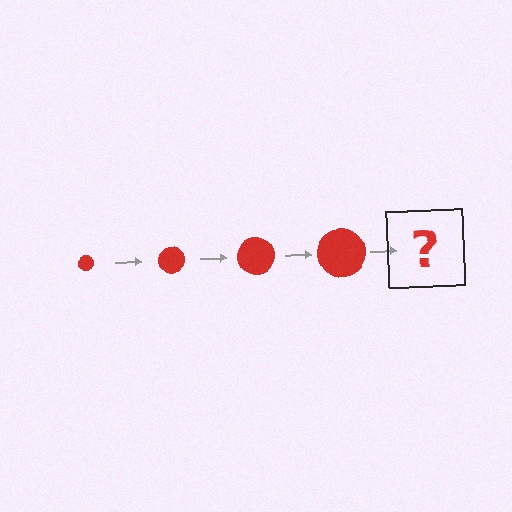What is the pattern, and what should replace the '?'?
The pattern is that the circle gets progressively larger each step. The '?' should be a red circle, larger than the previous one.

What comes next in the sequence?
The next element should be a red circle, larger than the previous one.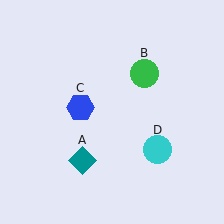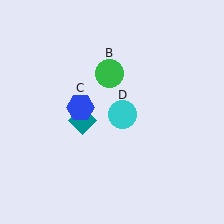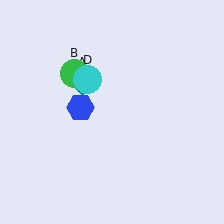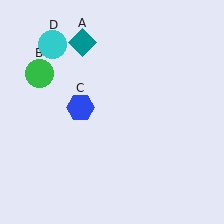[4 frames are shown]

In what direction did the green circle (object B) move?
The green circle (object B) moved left.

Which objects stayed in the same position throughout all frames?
Blue hexagon (object C) remained stationary.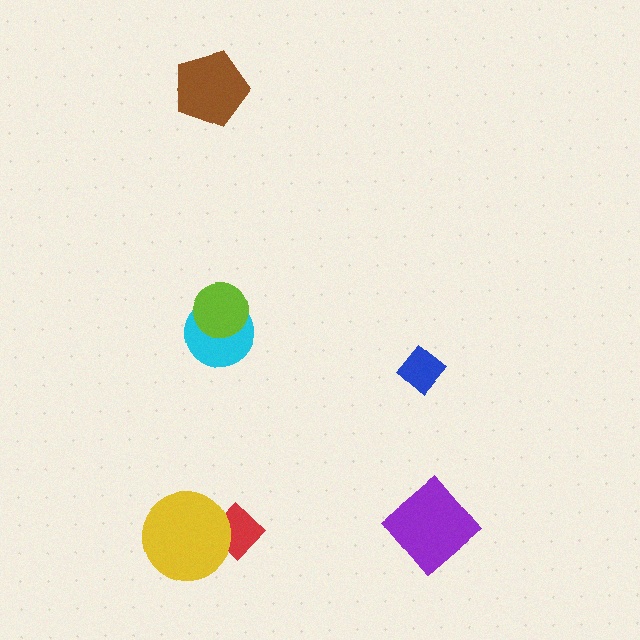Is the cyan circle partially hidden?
Yes, it is partially covered by another shape.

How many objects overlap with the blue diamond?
0 objects overlap with the blue diamond.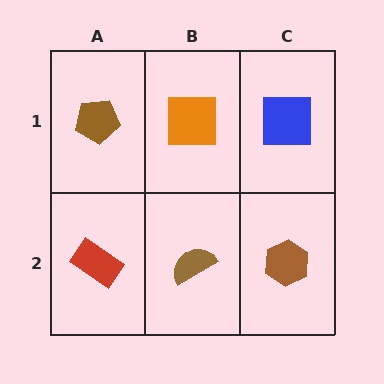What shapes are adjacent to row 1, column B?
A brown semicircle (row 2, column B), a brown pentagon (row 1, column A), a blue square (row 1, column C).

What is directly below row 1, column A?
A red rectangle.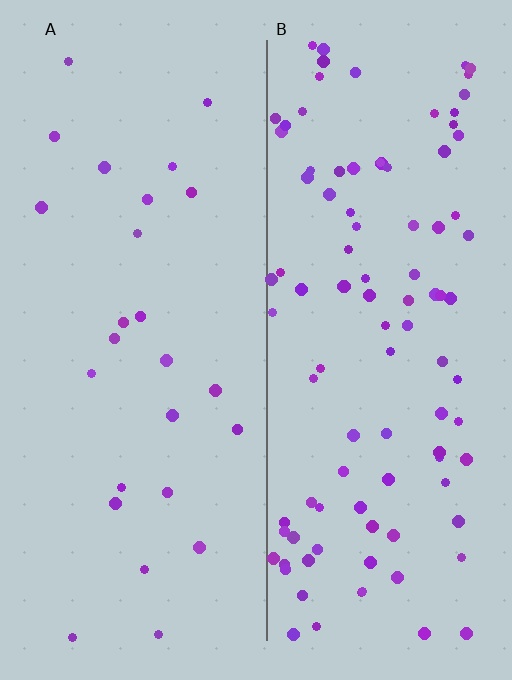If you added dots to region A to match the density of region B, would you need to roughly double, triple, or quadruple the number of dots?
Approximately quadruple.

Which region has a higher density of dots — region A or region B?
B (the right).